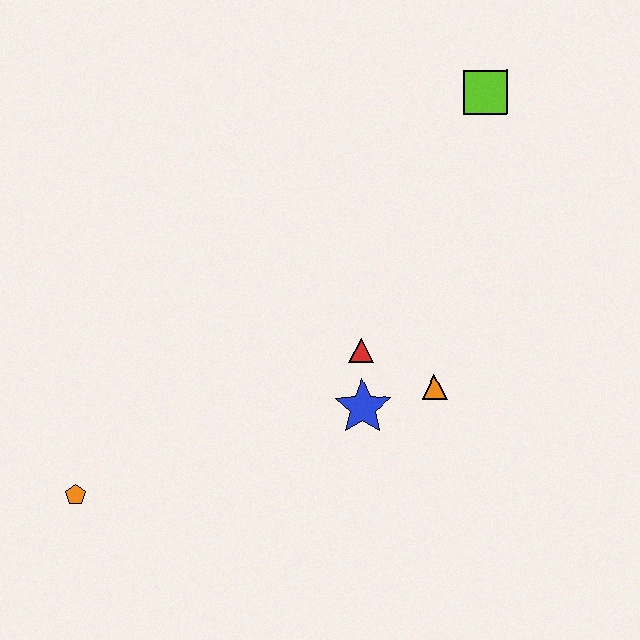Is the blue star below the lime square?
Yes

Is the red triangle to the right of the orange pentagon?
Yes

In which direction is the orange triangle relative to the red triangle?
The orange triangle is to the right of the red triangle.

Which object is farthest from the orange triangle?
The orange pentagon is farthest from the orange triangle.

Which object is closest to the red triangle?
The blue star is closest to the red triangle.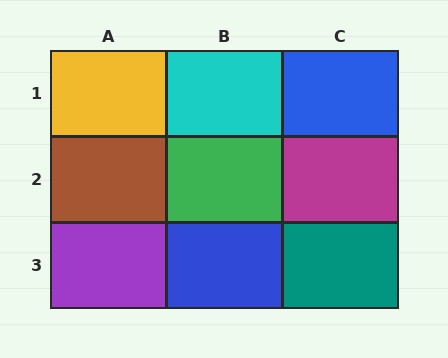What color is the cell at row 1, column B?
Cyan.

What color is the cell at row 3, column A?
Purple.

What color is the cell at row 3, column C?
Teal.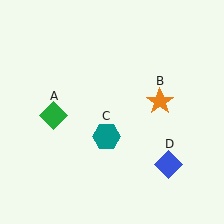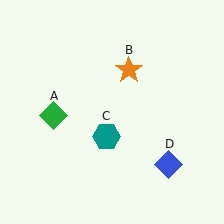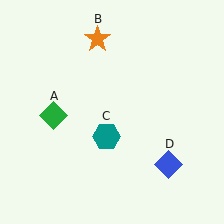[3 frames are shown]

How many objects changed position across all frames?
1 object changed position: orange star (object B).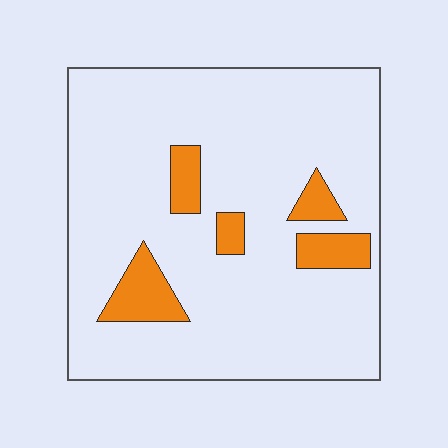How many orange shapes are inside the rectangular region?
5.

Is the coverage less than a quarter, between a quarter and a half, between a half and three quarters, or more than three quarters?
Less than a quarter.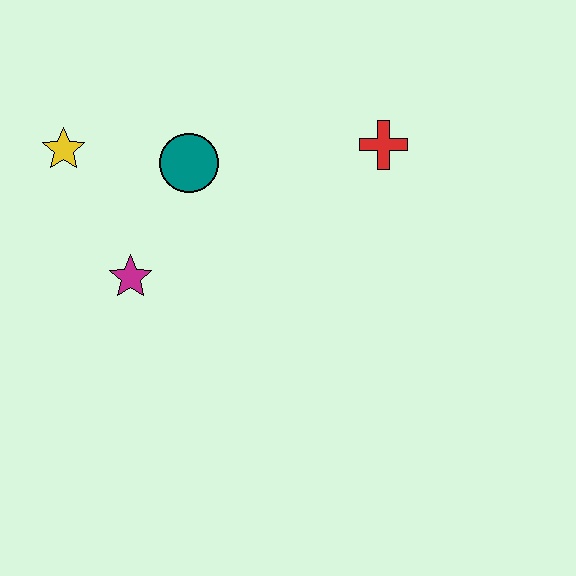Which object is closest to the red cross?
The teal circle is closest to the red cross.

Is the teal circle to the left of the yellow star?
No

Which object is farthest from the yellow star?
The red cross is farthest from the yellow star.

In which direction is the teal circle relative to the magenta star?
The teal circle is above the magenta star.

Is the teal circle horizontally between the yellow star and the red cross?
Yes